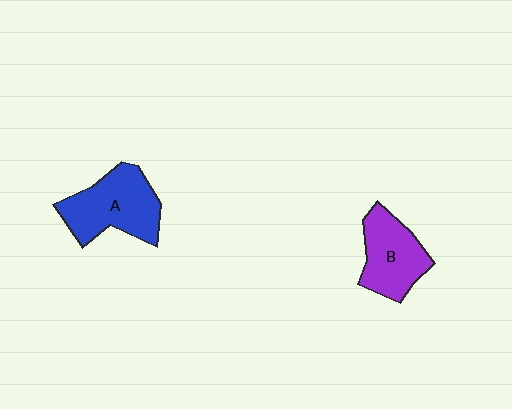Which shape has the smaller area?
Shape B (purple).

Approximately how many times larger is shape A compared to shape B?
Approximately 1.2 times.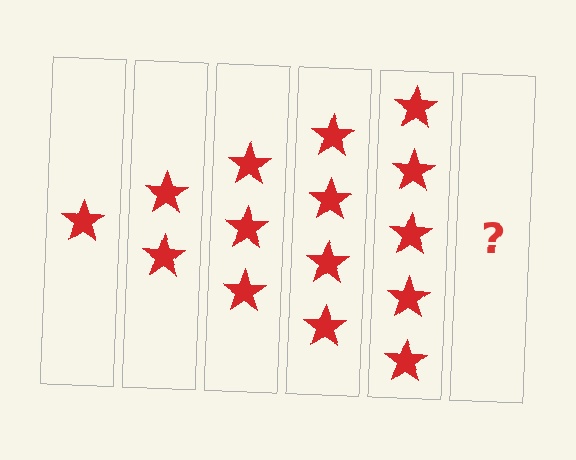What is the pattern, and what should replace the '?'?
The pattern is that each step adds one more star. The '?' should be 6 stars.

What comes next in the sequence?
The next element should be 6 stars.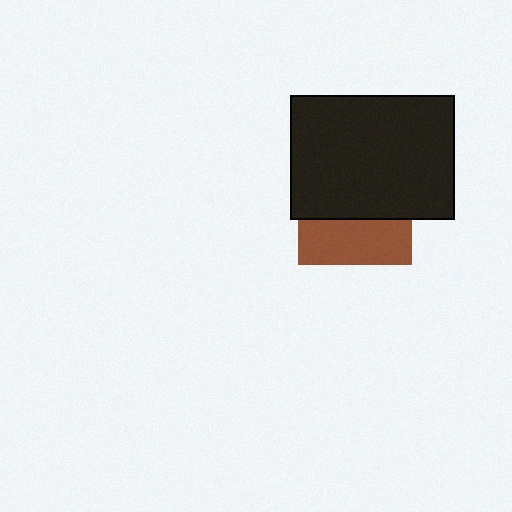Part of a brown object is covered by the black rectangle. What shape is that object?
It is a square.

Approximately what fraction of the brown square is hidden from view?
Roughly 60% of the brown square is hidden behind the black rectangle.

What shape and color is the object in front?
The object in front is a black rectangle.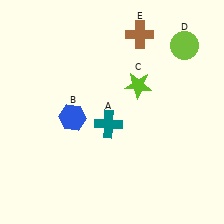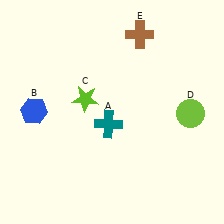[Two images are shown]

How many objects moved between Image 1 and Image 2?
3 objects moved between the two images.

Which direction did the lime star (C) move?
The lime star (C) moved left.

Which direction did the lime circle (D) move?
The lime circle (D) moved down.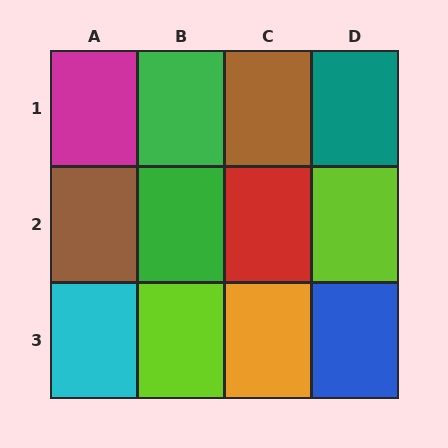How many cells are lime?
2 cells are lime.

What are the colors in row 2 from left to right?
Brown, green, red, lime.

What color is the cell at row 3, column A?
Cyan.